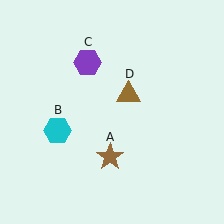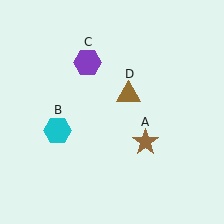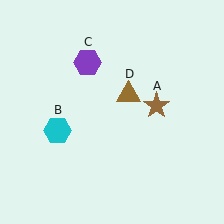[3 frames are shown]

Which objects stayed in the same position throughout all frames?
Cyan hexagon (object B) and purple hexagon (object C) and brown triangle (object D) remained stationary.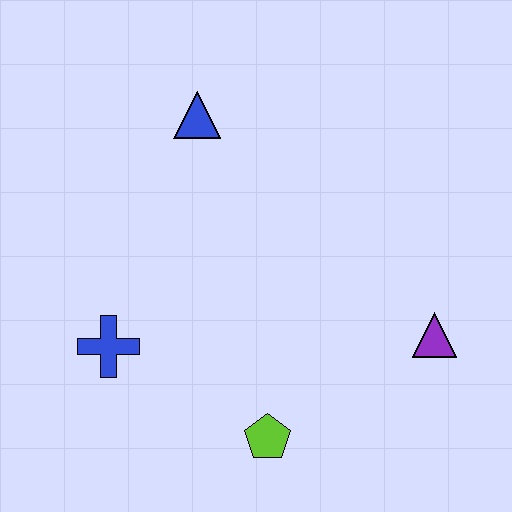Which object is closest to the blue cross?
The lime pentagon is closest to the blue cross.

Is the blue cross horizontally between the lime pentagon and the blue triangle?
No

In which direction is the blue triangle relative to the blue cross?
The blue triangle is above the blue cross.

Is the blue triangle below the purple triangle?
No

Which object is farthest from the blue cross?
The purple triangle is farthest from the blue cross.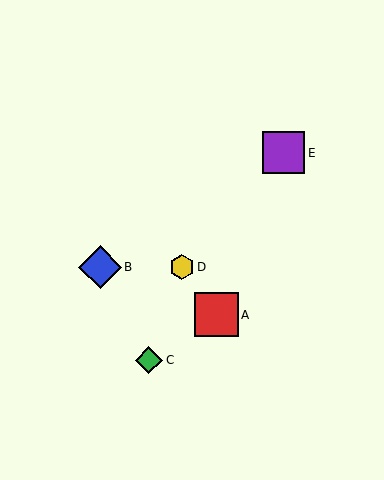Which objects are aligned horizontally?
Objects B, D are aligned horizontally.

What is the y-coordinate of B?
Object B is at y≈267.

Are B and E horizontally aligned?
No, B is at y≈267 and E is at y≈153.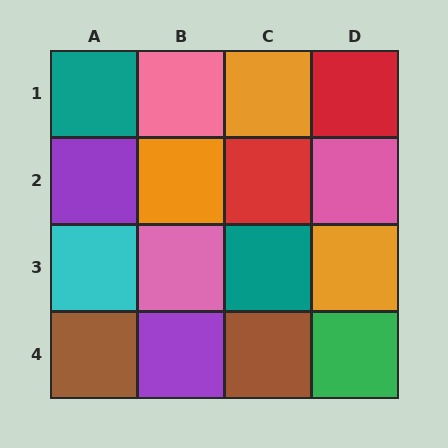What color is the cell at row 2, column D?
Pink.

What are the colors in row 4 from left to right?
Brown, purple, brown, green.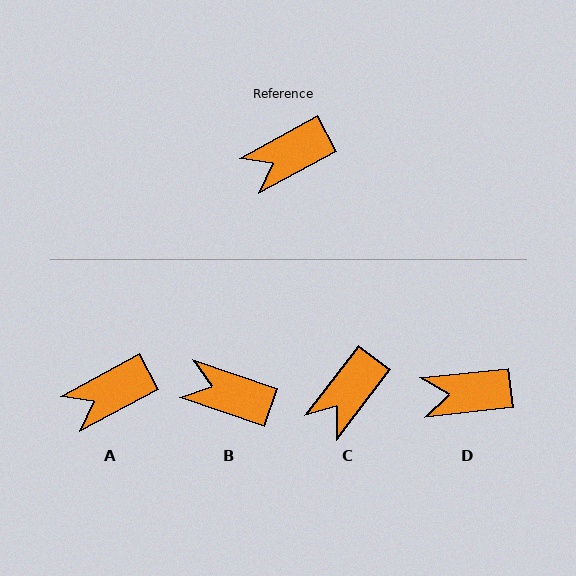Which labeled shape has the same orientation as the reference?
A.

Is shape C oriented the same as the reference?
No, it is off by about 24 degrees.